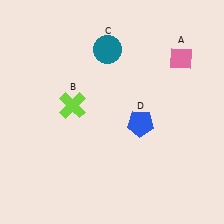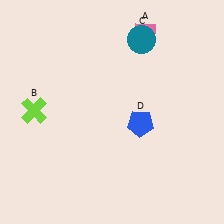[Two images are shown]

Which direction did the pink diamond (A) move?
The pink diamond (A) moved left.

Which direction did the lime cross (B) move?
The lime cross (B) moved left.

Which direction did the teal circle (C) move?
The teal circle (C) moved right.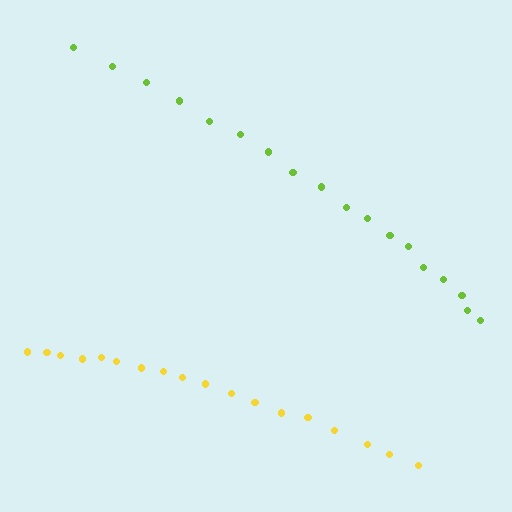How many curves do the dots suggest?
There are 2 distinct paths.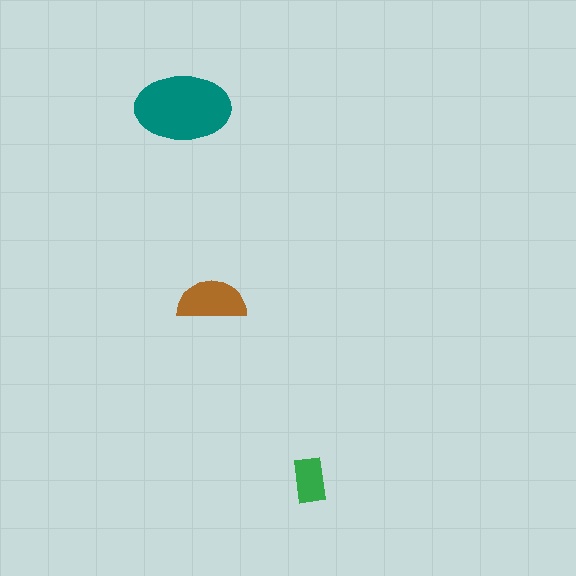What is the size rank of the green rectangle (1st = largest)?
3rd.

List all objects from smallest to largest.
The green rectangle, the brown semicircle, the teal ellipse.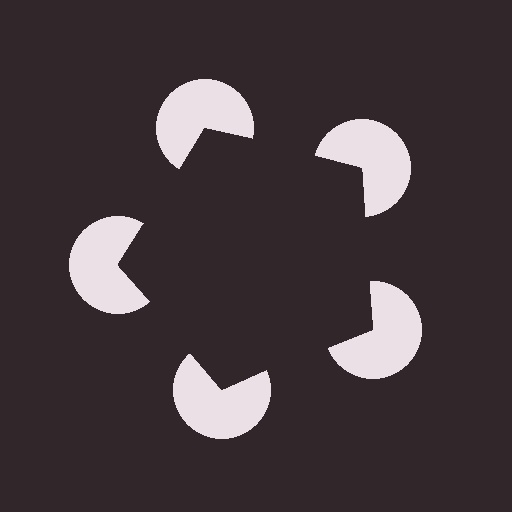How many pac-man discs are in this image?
There are 5 — one at each vertex of the illusory pentagon.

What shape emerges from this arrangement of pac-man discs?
An illusory pentagon — its edges are inferred from the aligned wedge cuts in the pac-man discs, not physically drawn.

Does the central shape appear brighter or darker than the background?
It typically appears slightly darker than the background, even though no actual brightness change is drawn.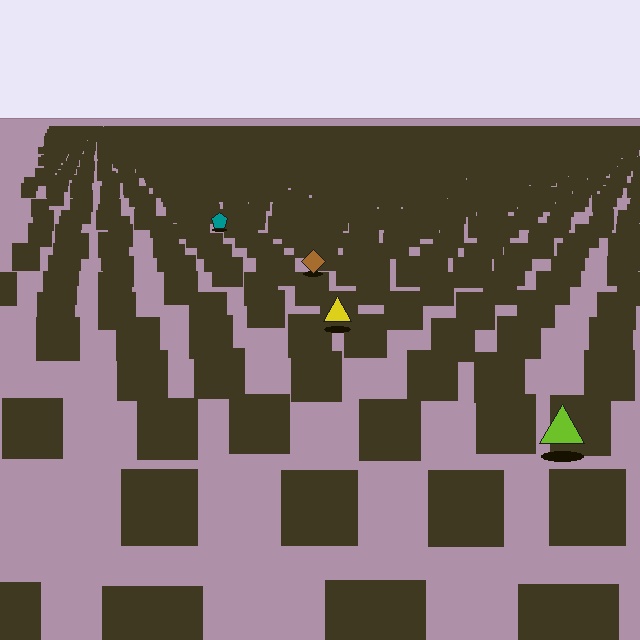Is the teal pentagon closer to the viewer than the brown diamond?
No. The brown diamond is closer — you can tell from the texture gradient: the ground texture is coarser near it.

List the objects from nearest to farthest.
From nearest to farthest: the lime triangle, the yellow triangle, the brown diamond, the teal pentagon.